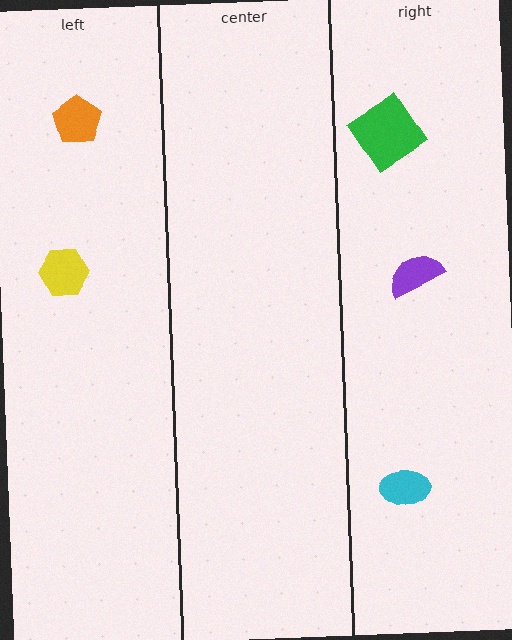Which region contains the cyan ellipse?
The right region.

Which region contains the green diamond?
The right region.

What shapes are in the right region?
The cyan ellipse, the green diamond, the purple semicircle.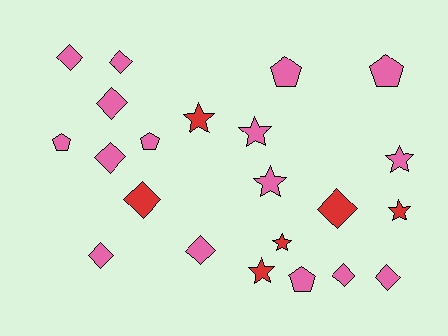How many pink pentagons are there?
There are 5 pink pentagons.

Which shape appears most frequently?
Diamond, with 10 objects.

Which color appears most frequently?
Pink, with 16 objects.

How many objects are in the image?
There are 22 objects.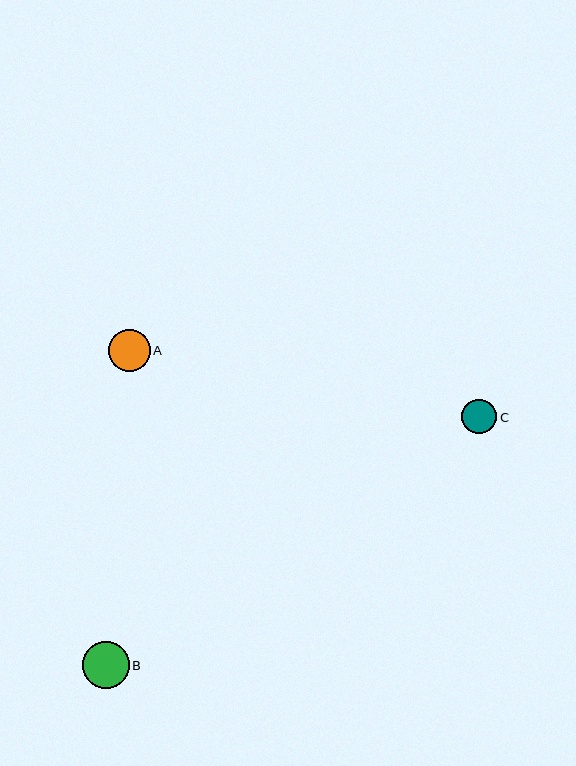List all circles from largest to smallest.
From largest to smallest: B, A, C.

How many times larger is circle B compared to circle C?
Circle B is approximately 1.4 times the size of circle C.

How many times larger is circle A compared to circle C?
Circle A is approximately 1.2 times the size of circle C.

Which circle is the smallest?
Circle C is the smallest with a size of approximately 35 pixels.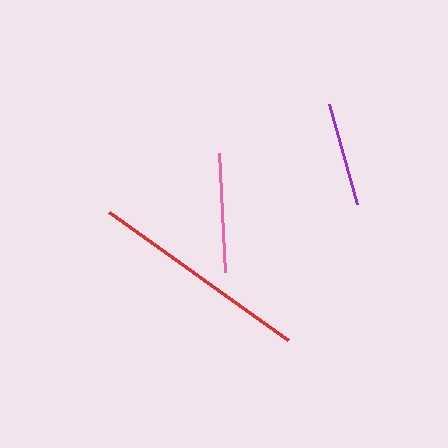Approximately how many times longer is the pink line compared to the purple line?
The pink line is approximately 1.1 times the length of the purple line.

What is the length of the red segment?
The red segment is approximately 220 pixels long.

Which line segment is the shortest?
The purple line is the shortest at approximately 103 pixels.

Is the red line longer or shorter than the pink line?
The red line is longer than the pink line.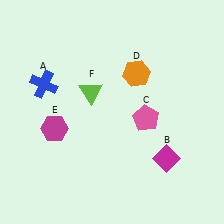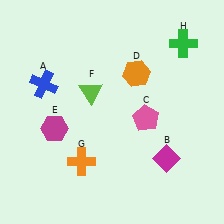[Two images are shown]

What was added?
An orange cross (G), a green cross (H) were added in Image 2.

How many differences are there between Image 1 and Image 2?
There are 2 differences between the two images.